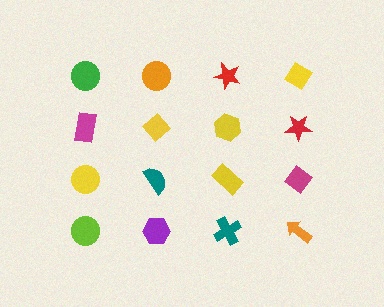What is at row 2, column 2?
A yellow diamond.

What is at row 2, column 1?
A magenta rectangle.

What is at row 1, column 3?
A red star.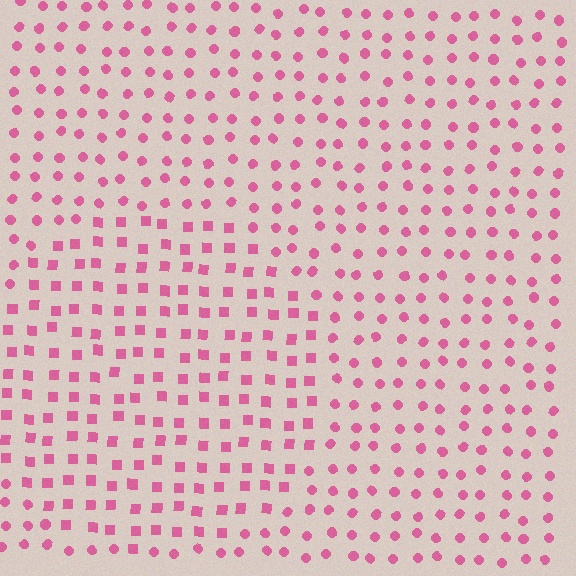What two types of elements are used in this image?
The image uses squares inside the circle region and circles outside it.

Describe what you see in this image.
The image is filled with small pink elements arranged in a uniform grid. A circle-shaped region contains squares, while the surrounding area contains circles. The boundary is defined purely by the change in element shape.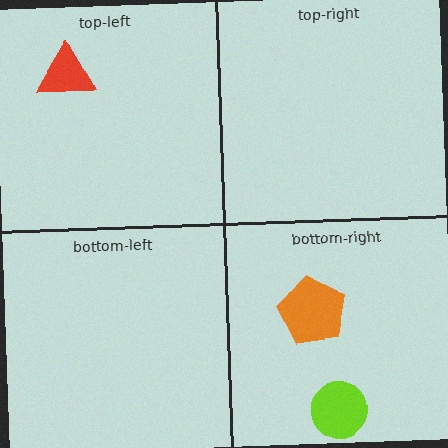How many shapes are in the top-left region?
1.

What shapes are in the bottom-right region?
The lime circle, the orange pentagon.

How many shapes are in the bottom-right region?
2.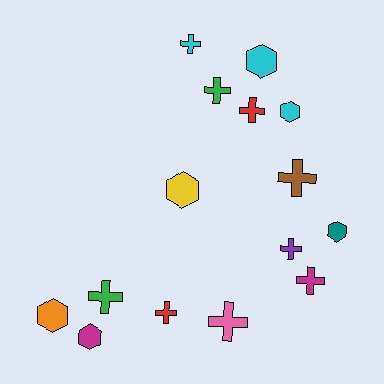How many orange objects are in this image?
There is 1 orange object.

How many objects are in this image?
There are 15 objects.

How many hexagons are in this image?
There are 6 hexagons.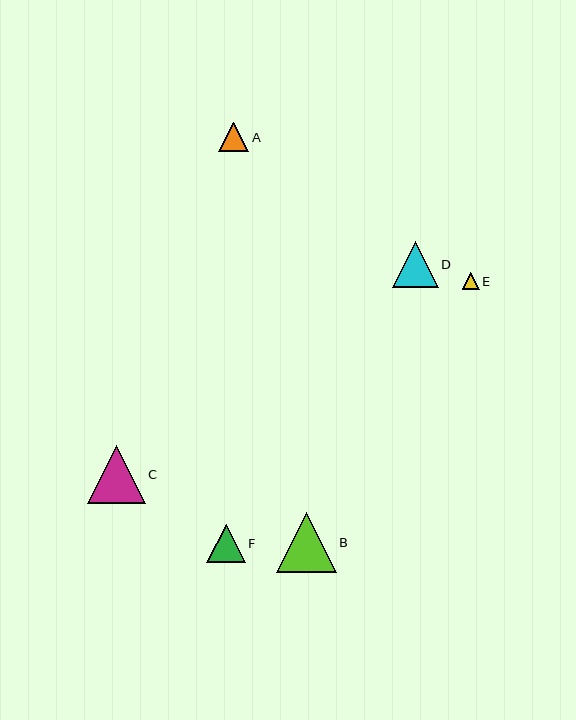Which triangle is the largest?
Triangle B is the largest with a size of approximately 60 pixels.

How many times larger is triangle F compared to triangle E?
Triangle F is approximately 2.3 times the size of triangle E.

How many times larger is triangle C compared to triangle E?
Triangle C is approximately 3.4 times the size of triangle E.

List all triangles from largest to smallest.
From largest to smallest: B, C, D, F, A, E.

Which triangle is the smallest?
Triangle E is the smallest with a size of approximately 17 pixels.